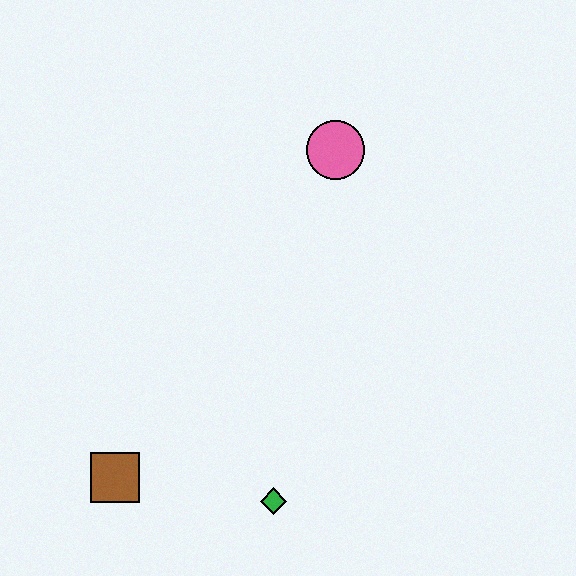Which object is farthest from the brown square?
The pink circle is farthest from the brown square.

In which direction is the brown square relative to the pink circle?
The brown square is below the pink circle.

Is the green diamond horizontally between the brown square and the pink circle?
Yes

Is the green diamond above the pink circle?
No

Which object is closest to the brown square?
The green diamond is closest to the brown square.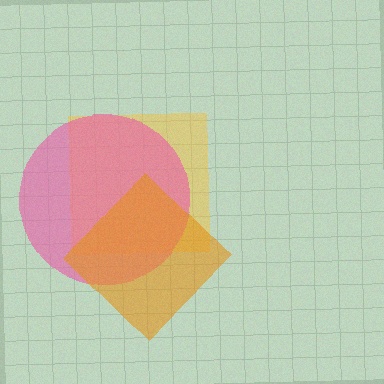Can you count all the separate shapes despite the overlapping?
Yes, there are 3 separate shapes.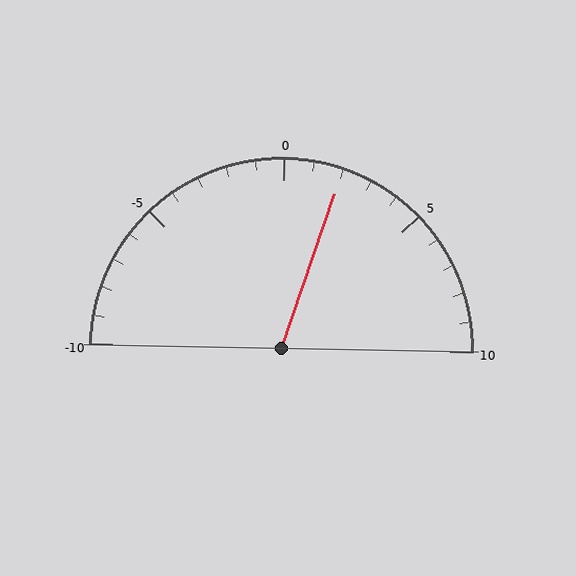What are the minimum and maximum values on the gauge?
The gauge ranges from -10 to 10.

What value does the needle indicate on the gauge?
The needle indicates approximately 2.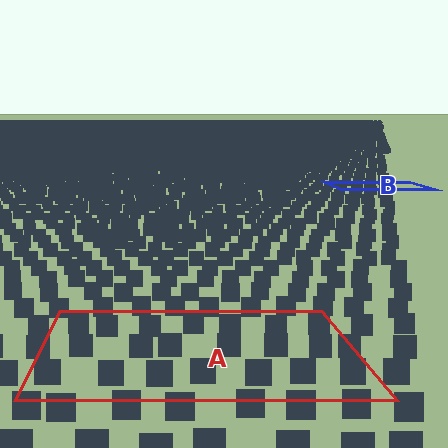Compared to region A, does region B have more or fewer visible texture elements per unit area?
Region B has more texture elements per unit area — they are packed more densely because it is farther away.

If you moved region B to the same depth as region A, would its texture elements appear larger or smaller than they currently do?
They would appear larger. At a closer depth, the same texture elements are projected at a bigger on-screen size.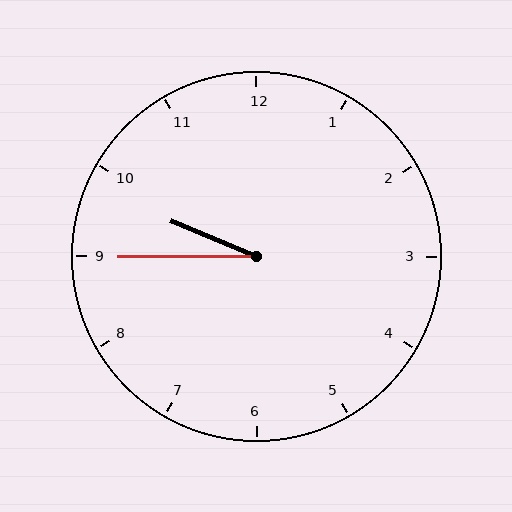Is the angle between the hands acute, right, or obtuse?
It is acute.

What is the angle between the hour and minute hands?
Approximately 22 degrees.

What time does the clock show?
9:45.